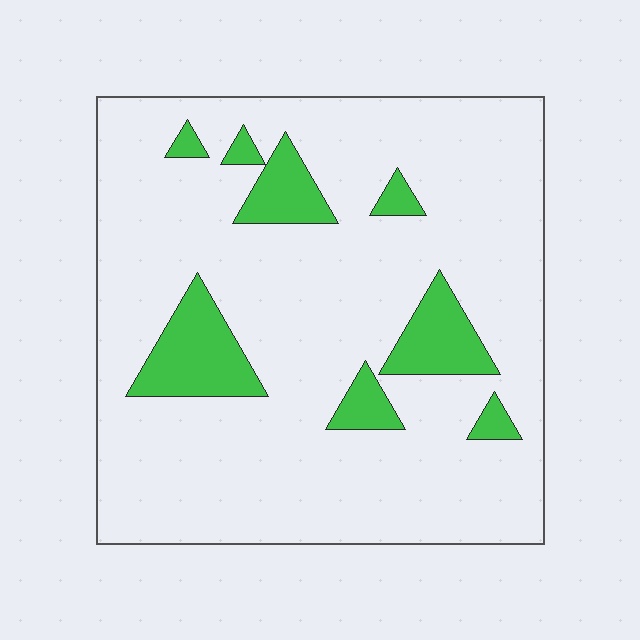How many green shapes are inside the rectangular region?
8.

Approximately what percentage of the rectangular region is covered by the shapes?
Approximately 15%.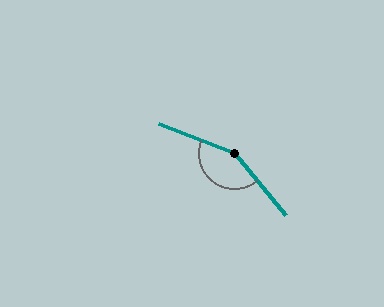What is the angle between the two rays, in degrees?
Approximately 150 degrees.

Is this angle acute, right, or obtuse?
It is obtuse.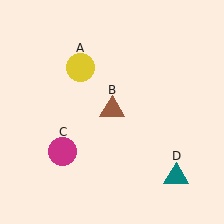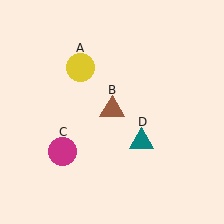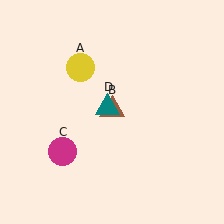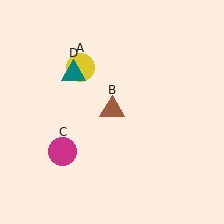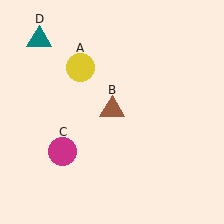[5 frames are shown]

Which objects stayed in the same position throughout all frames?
Yellow circle (object A) and brown triangle (object B) and magenta circle (object C) remained stationary.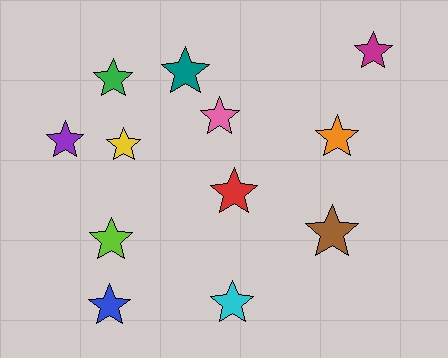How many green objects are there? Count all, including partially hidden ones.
There is 1 green object.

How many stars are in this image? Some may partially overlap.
There are 12 stars.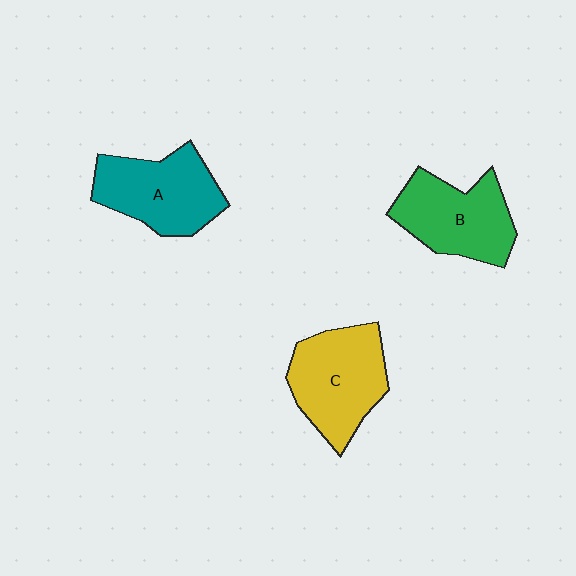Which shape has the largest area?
Shape C (yellow).